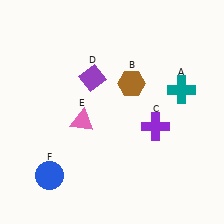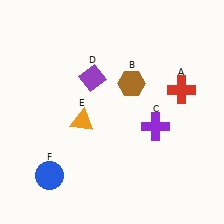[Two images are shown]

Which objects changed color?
A changed from teal to red. E changed from pink to orange.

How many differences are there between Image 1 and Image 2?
There are 2 differences between the two images.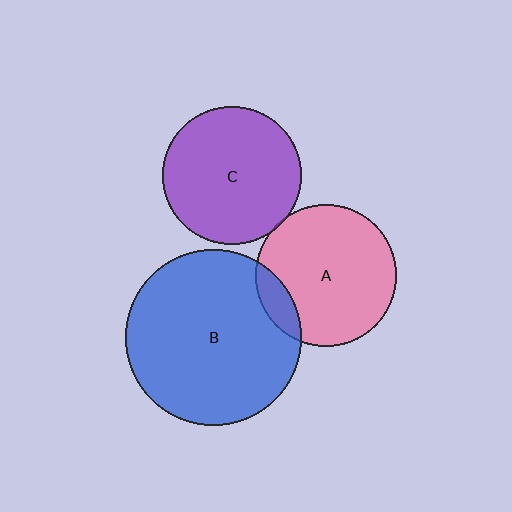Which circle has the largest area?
Circle B (blue).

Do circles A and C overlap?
Yes.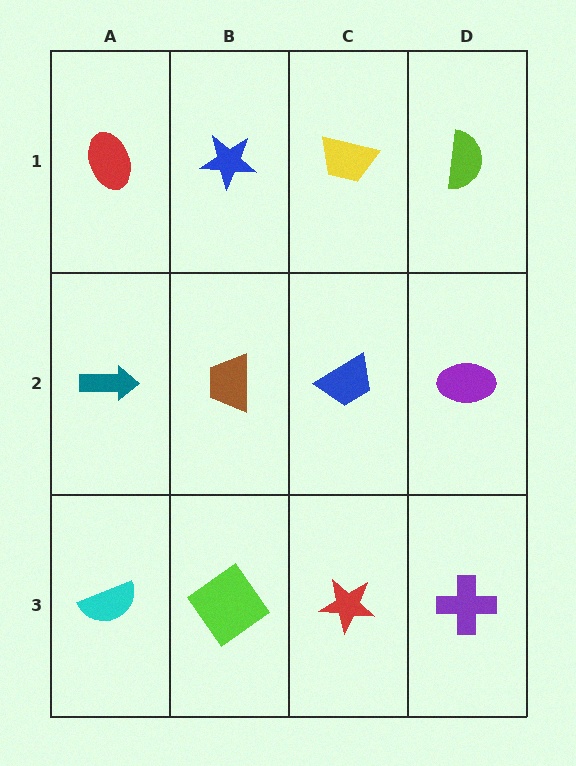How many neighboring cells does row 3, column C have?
3.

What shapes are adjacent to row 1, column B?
A brown trapezoid (row 2, column B), a red ellipse (row 1, column A), a yellow trapezoid (row 1, column C).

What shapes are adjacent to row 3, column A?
A teal arrow (row 2, column A), a lime diamond (row 3, column B).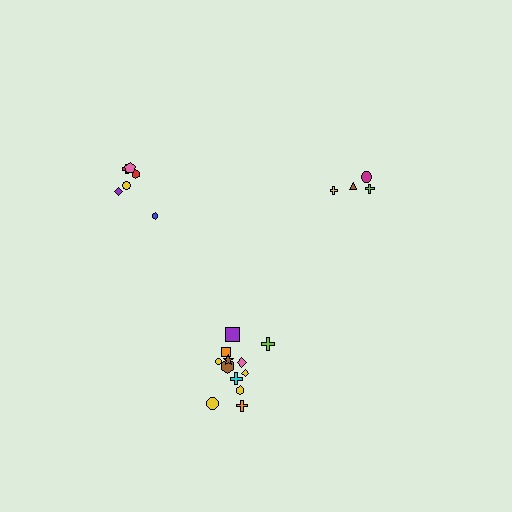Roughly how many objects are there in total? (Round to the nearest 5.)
Roughly 20 objects in total.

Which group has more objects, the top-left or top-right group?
The top-left group.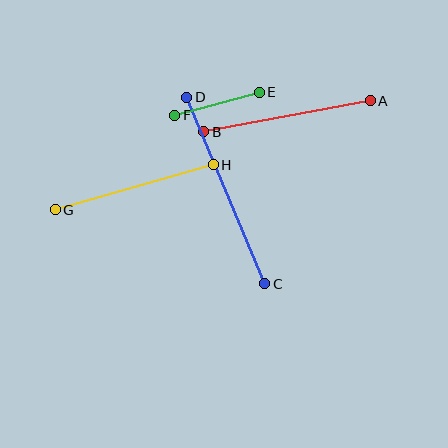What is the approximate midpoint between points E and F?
The midpoint is at approximately (217, 104) pixels.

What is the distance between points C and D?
The distance is approximately 202 pixels.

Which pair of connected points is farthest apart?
Points C and D are farthest apart.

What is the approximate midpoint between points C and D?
The midpoint is at approximately (226, 190) pixels.